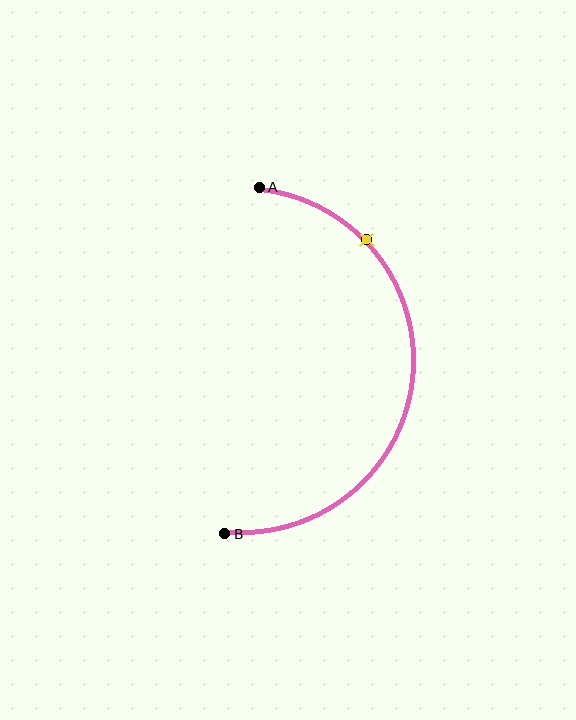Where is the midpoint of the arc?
The arc midpoint is the point on the curve farthest from the straight line joining A and B. It sits to the right of that line.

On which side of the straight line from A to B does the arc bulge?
The arc bulges to the right of the straight line connecting A and B.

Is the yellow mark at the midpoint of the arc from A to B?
No. The yellow mark lies on the arc but is closer to endpoint A. The arc midpoint would be at the point on the curve equidistant along the arc from both A and B.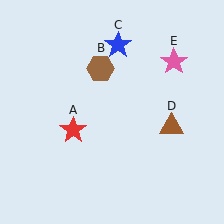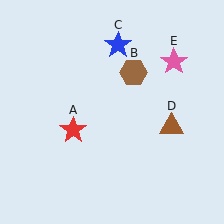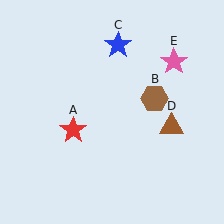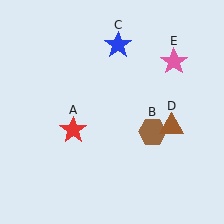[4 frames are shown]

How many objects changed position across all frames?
1 object changed position: brown hexagon (object B).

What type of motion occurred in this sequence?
The brown hexagon (object B) rotated clockwise around the center of the scene.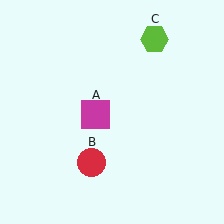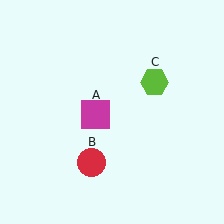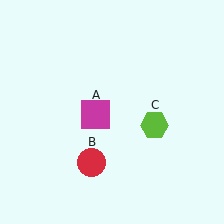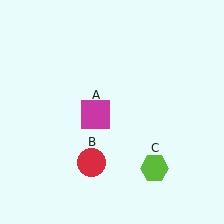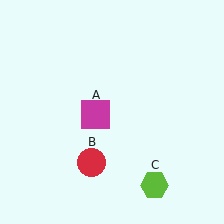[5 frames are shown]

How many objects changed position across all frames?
1 object changed position: lime hexagon (object C).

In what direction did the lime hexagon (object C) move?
The lime hexagon (object C) moved down.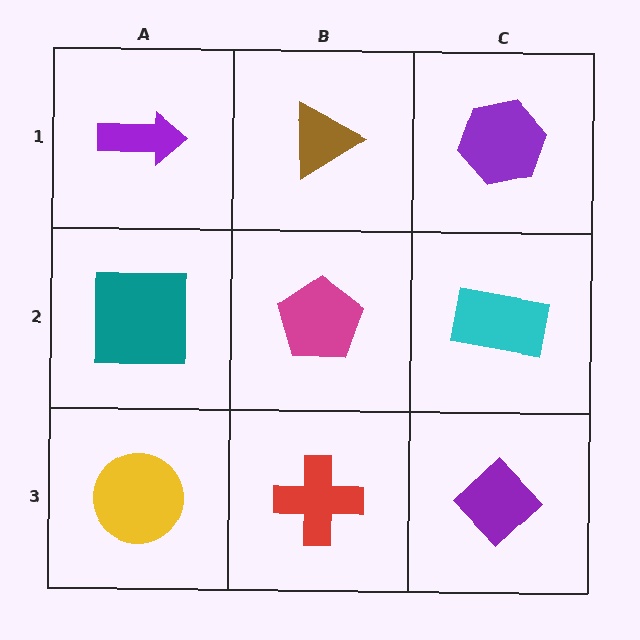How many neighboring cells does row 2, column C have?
3.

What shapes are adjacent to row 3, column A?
A teal square (row 2, column A), a red cross (row 3, column B).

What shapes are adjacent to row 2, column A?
A purple arrow (row 1, column A), a yellow circle (row 3, column A), a magenta pentagon (row 2, column B).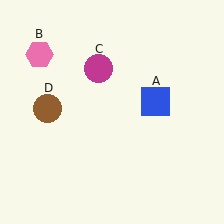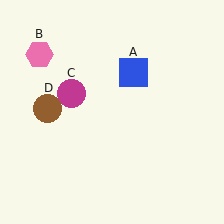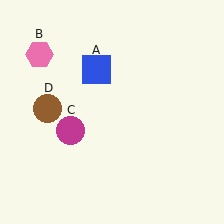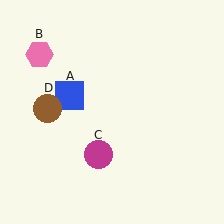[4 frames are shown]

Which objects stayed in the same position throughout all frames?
Pink hexagon (object B) and brown circle (object D) remained stationary.